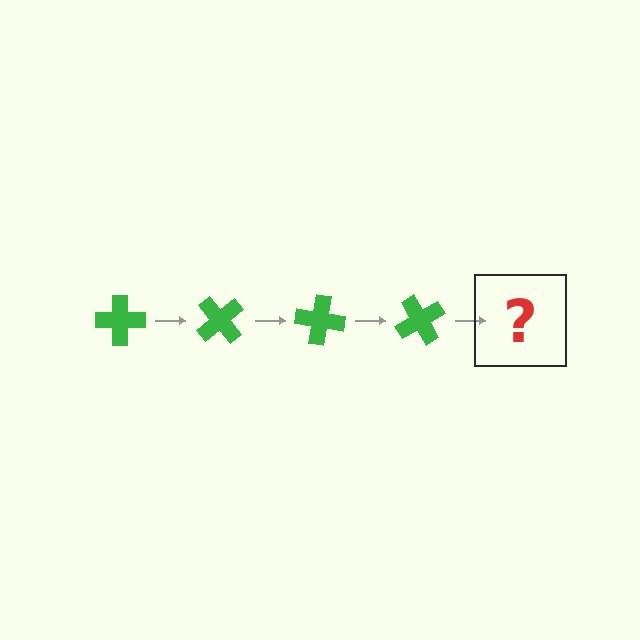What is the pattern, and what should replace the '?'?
The pattern is that the cross rotates 50 degrees each step. The '?' should be a green cross rotated 200 degrees.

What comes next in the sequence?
The next element should be a green cross rotated 200 degrees.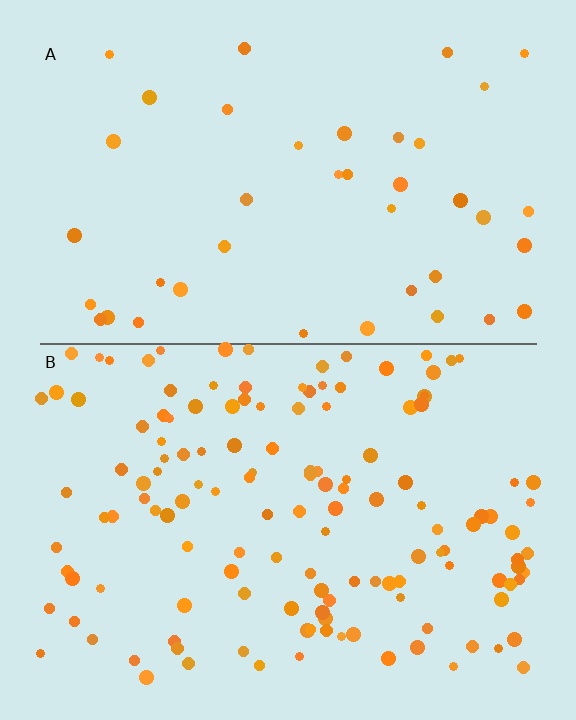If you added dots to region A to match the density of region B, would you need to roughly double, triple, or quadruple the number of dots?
Approximately triple.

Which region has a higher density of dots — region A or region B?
B (the bottom).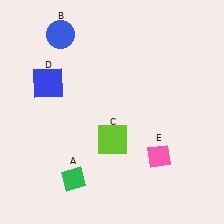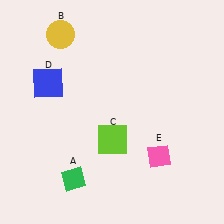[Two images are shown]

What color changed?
The circle (B) changed from blue in Image 1 to yellow in Image 2.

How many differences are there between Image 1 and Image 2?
There is 1 difference between the two images.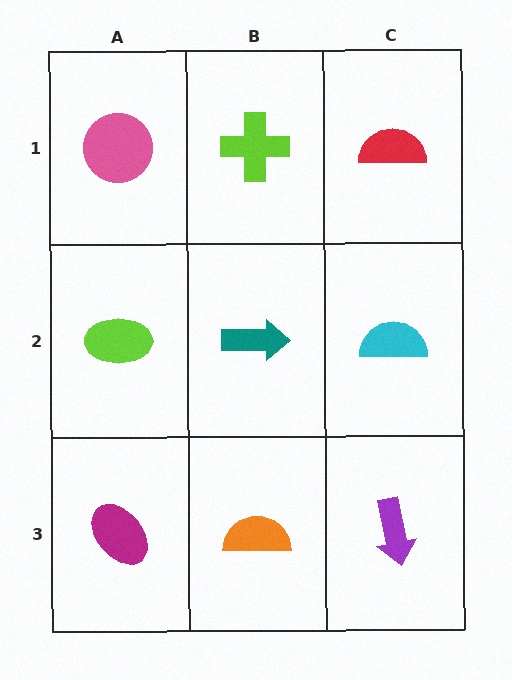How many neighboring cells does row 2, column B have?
4.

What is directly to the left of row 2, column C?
A teal arrow.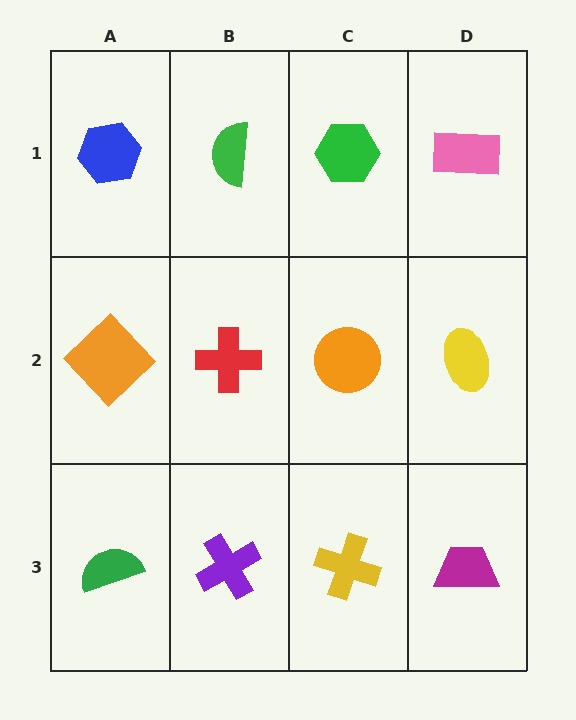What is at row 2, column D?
A yellow ellipse.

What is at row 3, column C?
A yellow cross.